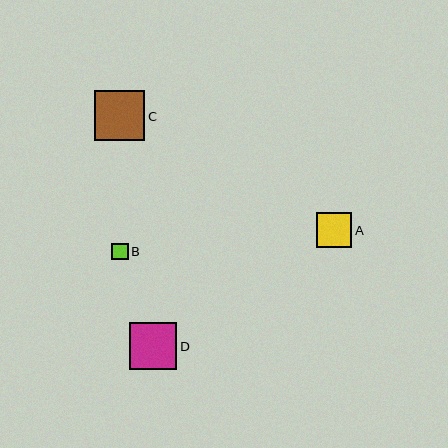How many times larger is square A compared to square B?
Square A is approximately 2.1 times the size of square B.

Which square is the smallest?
Square B is the smallest with a size of approximately 17 pixels.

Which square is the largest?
Square C is the largest with a size of approximately 50 pixels.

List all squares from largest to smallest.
From largest to smallest: C, D, A, B.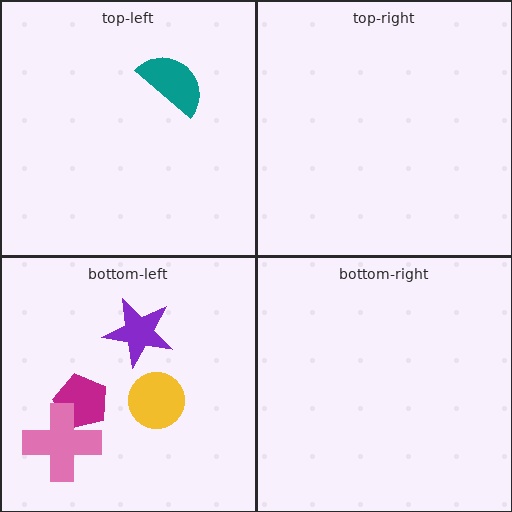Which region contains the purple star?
The bottom-left region.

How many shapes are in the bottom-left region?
4.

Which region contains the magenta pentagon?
The bottom-left region.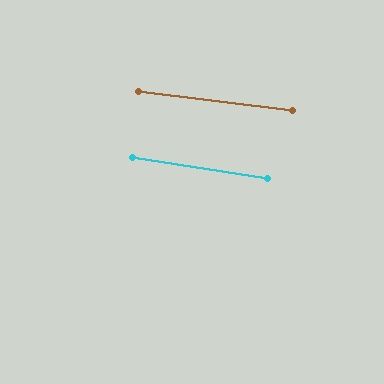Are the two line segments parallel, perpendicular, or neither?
Parallel — their directions differ by only 1.7°.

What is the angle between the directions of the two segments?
Approximately 2 degrees.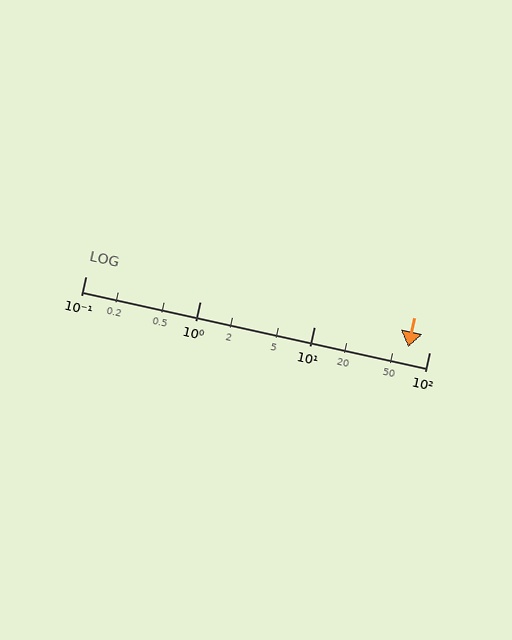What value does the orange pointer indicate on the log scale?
The pointer indicates approximately 65.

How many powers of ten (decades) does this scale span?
The scale spans 3 decades, from 0.1 to 100.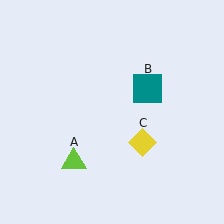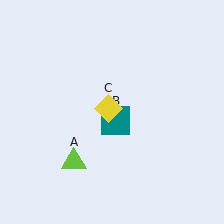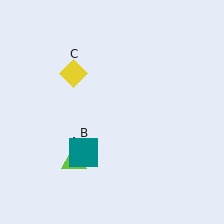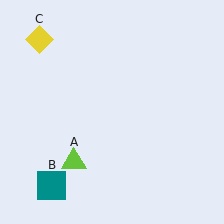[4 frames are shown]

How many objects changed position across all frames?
2 objects changed position: teal square (object B), yellow diamond (object C).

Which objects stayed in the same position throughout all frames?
Lime triangle (object A) remained stationary.